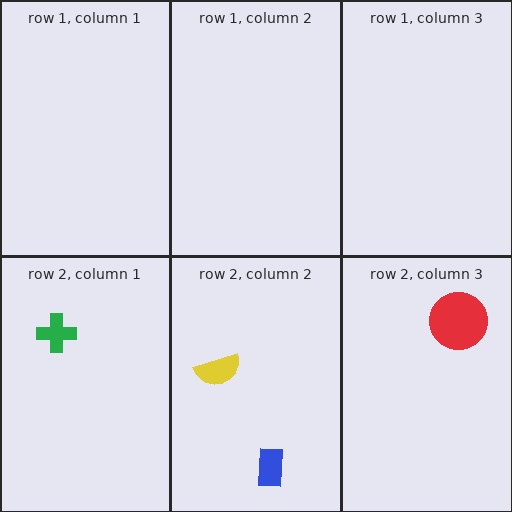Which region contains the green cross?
The row 2, column 1 region.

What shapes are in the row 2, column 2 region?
The blue rectangle, the yellow semicircle.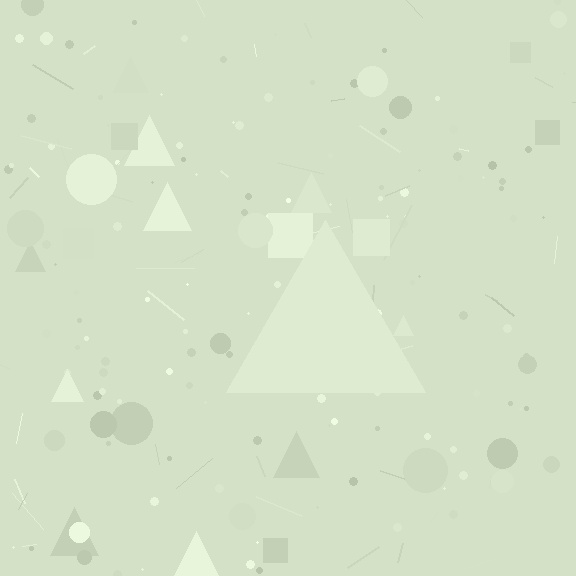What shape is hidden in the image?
A triangle is hidden in the image.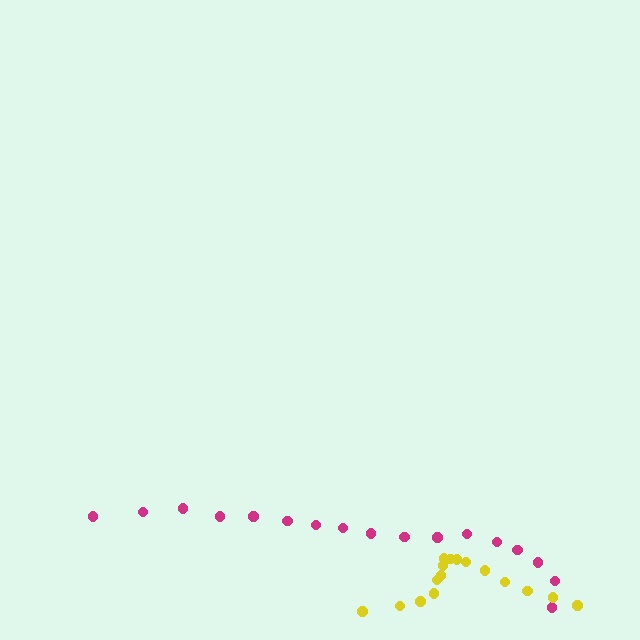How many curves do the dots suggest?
There are 2 distinct paths.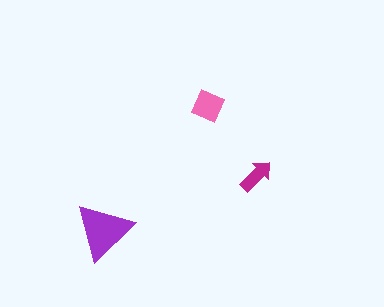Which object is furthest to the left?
The purple triangle is leftmost.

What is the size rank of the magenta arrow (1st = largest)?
3rd.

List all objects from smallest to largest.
The magenta arrow, the pink diamond, the purple triangle.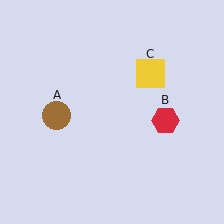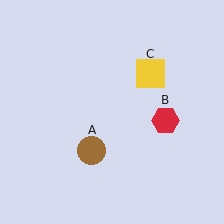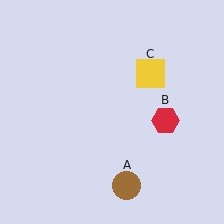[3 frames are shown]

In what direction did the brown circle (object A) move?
The brown circle (object A) moved down and to the right.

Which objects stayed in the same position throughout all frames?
Red hexagon (object B) and yellow square (object C) remained stationary.